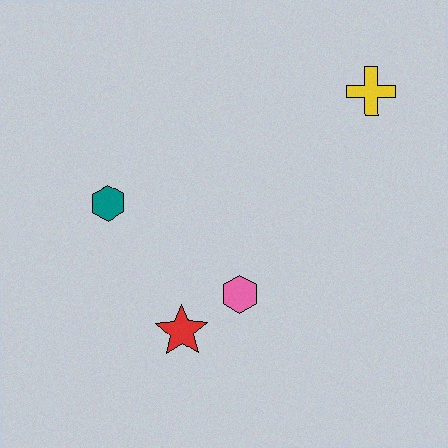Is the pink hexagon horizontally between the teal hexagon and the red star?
No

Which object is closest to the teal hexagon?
The red star is closest to the teal hexagon.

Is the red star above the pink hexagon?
No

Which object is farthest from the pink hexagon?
The yellow cross is farthest from the pink hexagon.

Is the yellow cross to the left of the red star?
No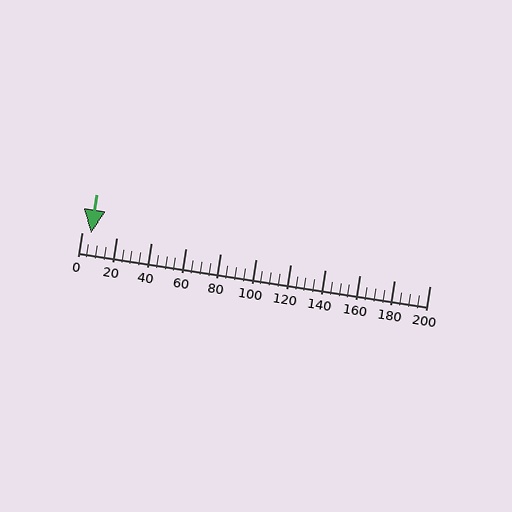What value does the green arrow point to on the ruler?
The green arrow points to approximately 5.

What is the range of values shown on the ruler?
The ruler shows values from 0 to 200.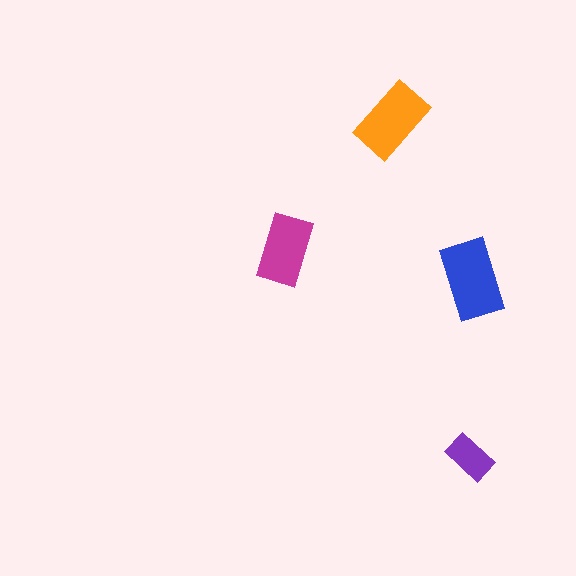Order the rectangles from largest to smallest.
the blue one, the orange one, the magenta one, the purple one.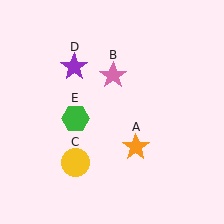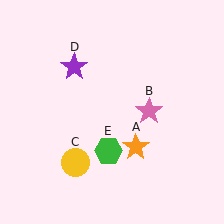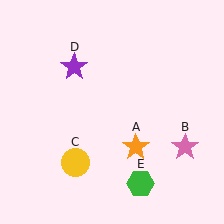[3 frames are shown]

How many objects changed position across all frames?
2 objects changed position: pink star (object B), green hexagon (object E).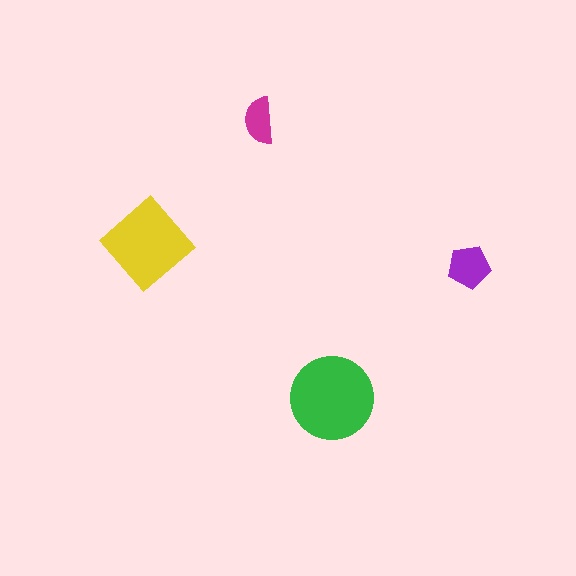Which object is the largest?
The green circle.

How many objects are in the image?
There are 4 objects in the image.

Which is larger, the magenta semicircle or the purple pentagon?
The purple pentagon.